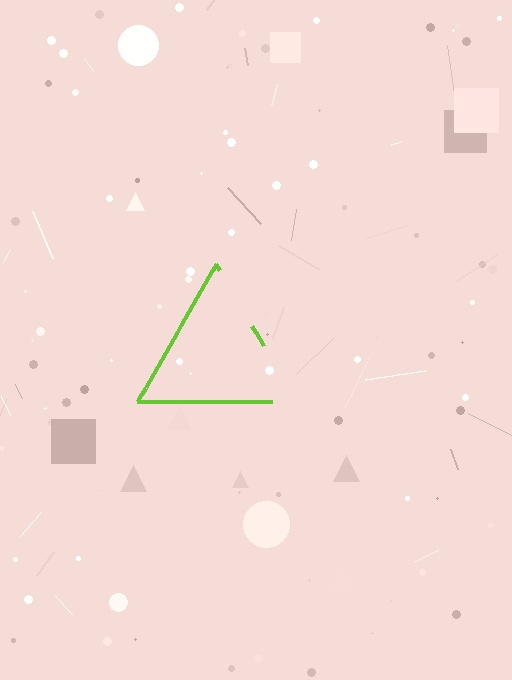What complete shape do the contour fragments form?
The contour fragments form a triangle.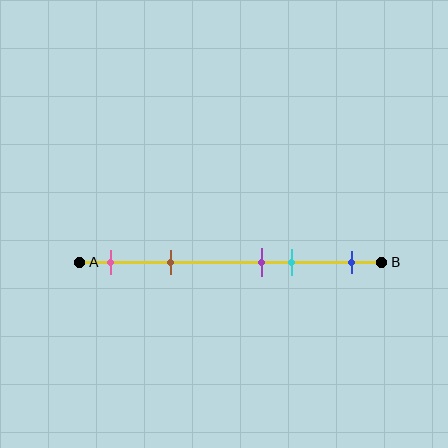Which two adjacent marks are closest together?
The purple and cyan marks are the closest adjacent pair.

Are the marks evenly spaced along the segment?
No, the marks are not evenly spaced.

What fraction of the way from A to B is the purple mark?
The purple mark is approximately 60% (0.6) of the way from A to B.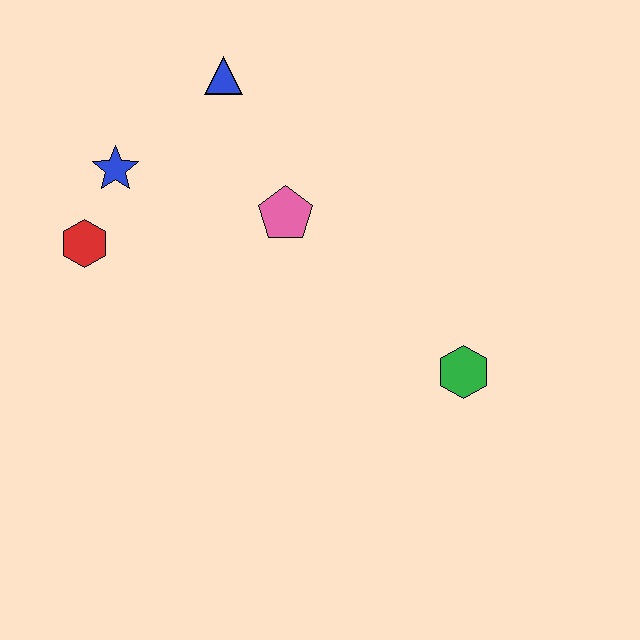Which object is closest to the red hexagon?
The blue star is closest to the red hexagon.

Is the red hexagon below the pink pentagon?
Yes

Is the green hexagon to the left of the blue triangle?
No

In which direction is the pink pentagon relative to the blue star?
The pink pentagon is to the right of the blue star.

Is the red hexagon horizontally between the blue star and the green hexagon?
No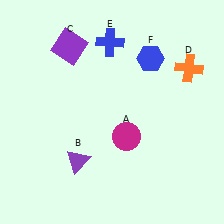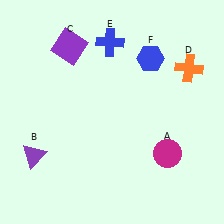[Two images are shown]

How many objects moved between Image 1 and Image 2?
2 objects moved between the two images.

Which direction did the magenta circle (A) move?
The magenta circle (A) moved right.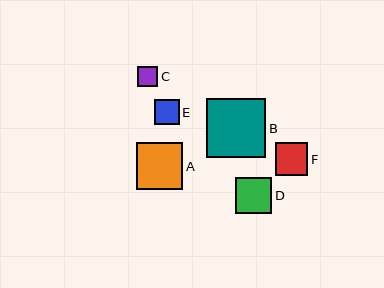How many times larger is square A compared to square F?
Square A is approximately 1.4 times the size of square F.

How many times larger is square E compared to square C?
Square E is approximately 1.2 times the size of square C.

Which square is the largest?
Square B is the largest with a size of approximately 59 pixels.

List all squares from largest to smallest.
From largest to smallest: B, A, D, F, E, C.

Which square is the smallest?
Square C is the smallest with a size of approximately 20 pixels.